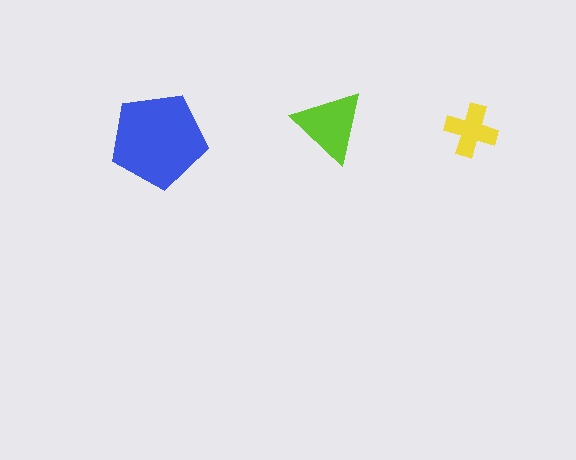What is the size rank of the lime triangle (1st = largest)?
2nd.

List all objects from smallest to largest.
The yellow cross, the lime triangle, the blue pentagon.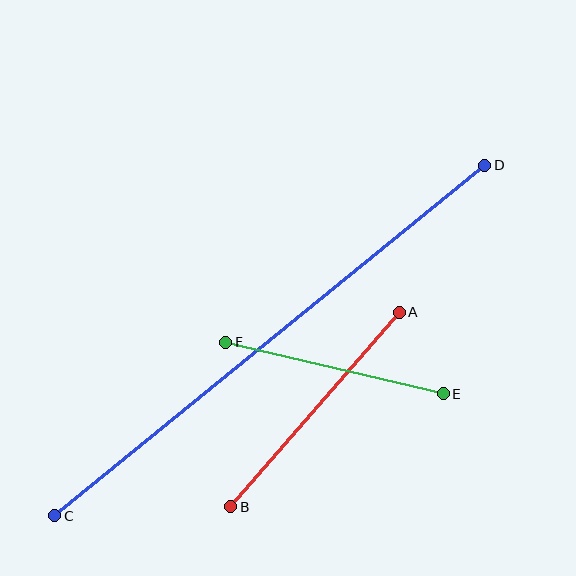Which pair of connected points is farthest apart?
Points C and D are farthest apart.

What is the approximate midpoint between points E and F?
The midpoint is at approximately (335, 368) pixels.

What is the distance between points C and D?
The distance is approximately 555 pixels.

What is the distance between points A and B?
The distance is approximately 258 pixels.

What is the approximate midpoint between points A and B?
The midpoint is at approximately (315, 410) pixels.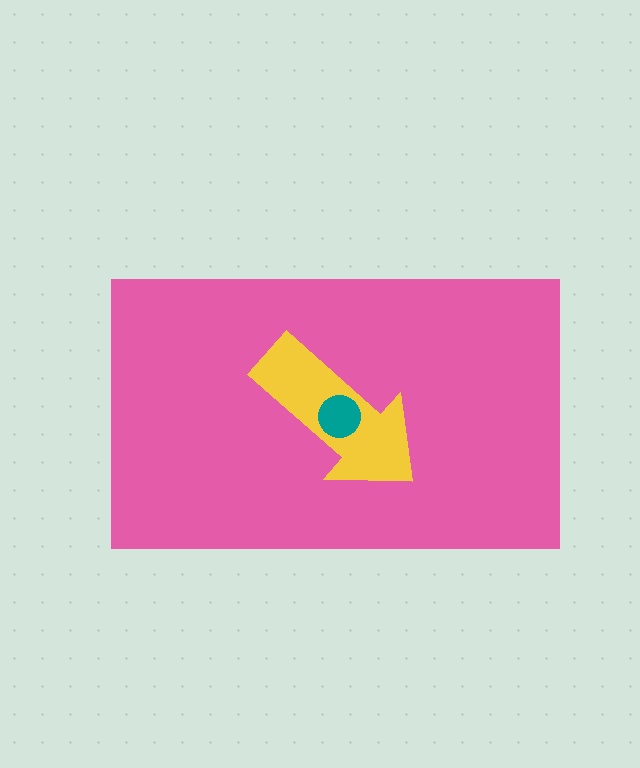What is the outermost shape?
The pink rectangle.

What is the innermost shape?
The teal circle.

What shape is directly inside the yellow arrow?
The teal circle.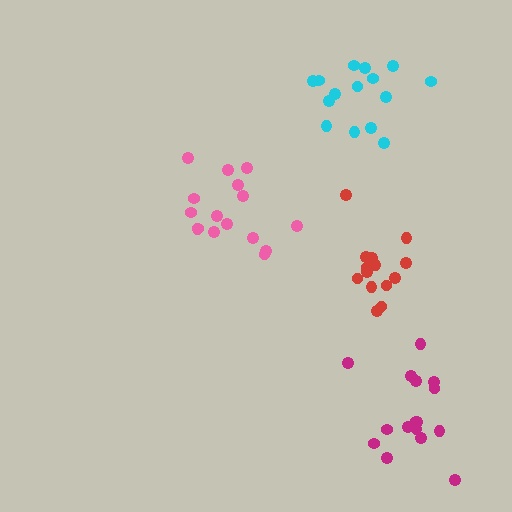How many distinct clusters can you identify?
There are 4 distinct clusters.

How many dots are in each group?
Group 1: 14 dots, Group 2: 16 dots, Group 3: 16 dots, Group 4: 15 dots (61 total).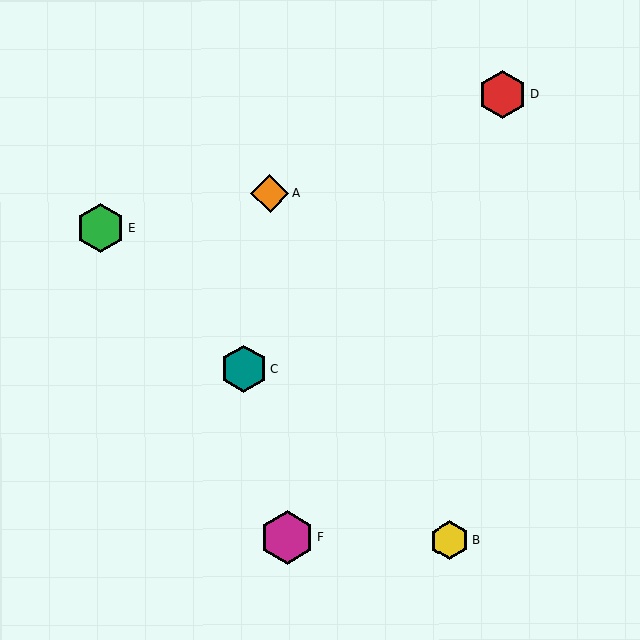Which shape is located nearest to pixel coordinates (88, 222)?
The green hexagon (labeled E) at (100, 228) is nearest to that location.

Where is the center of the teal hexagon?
The center of the teal hexagon is at (244, 369).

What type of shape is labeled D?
Shape D is a red hexagon.